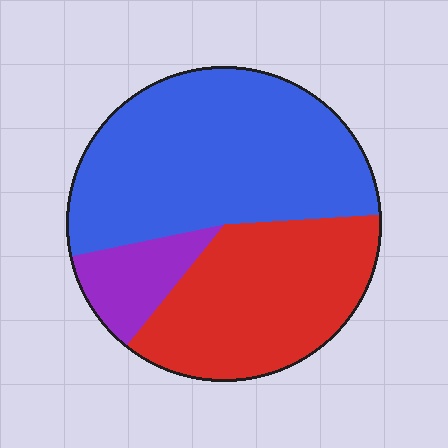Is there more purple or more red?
Red.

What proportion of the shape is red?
Red covers about 35% of the shape.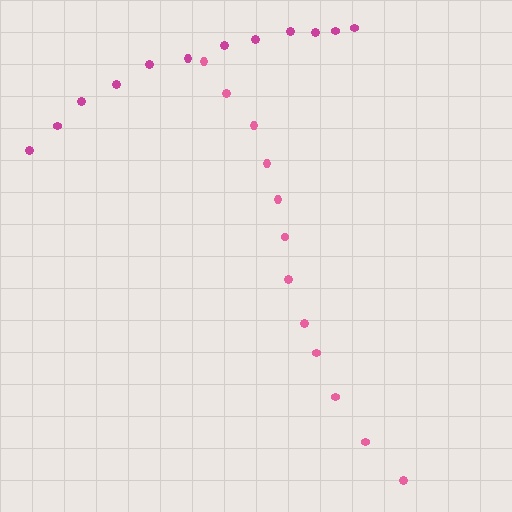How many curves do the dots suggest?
There are 2 distinct paths.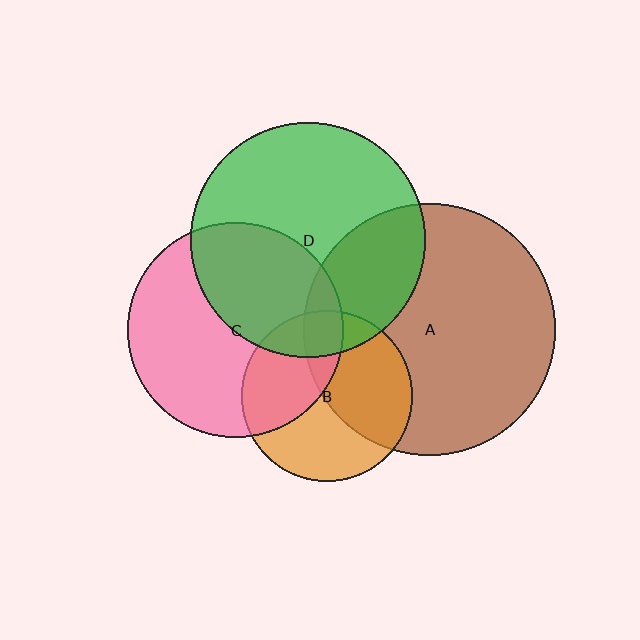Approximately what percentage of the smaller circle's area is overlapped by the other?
Approximately 30%.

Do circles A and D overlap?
Yes.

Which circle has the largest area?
Circle A (brown).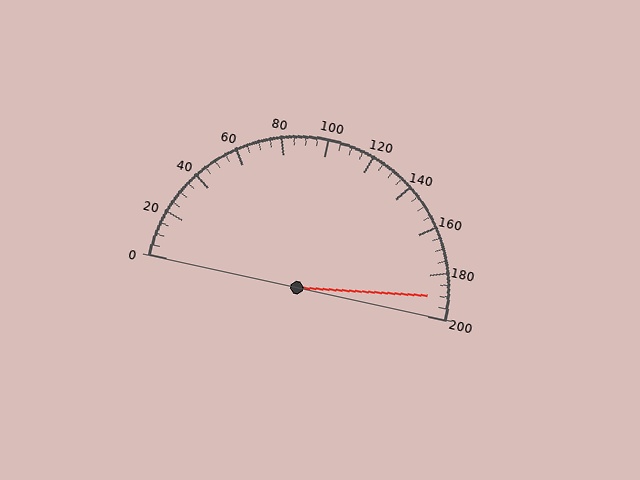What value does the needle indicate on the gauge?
The needle indicates approximately 190.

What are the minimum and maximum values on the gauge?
The gauge ranges from 0 to 200.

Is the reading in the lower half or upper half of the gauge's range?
The reading is in the upper half of the range (0 to 200).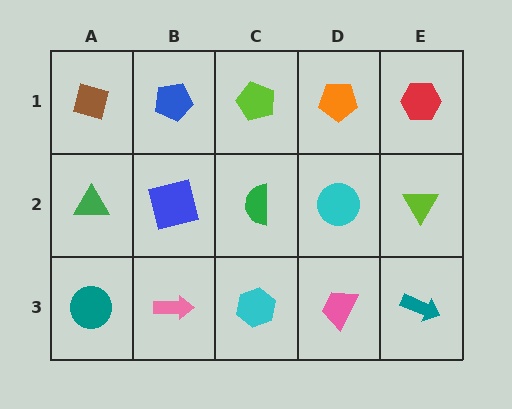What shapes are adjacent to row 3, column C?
A green semicircle (row 2, column C), a pink arrow (row 3, column B), a pink trapezoid (row 3, column D).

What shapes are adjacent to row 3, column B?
A blue square (row 2, column B), a teal circle (row 3, column A), a cyan hexagon (row 3, column C).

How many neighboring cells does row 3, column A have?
2.